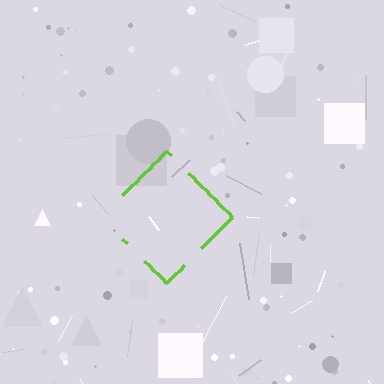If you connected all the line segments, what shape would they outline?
They would outline a diamond.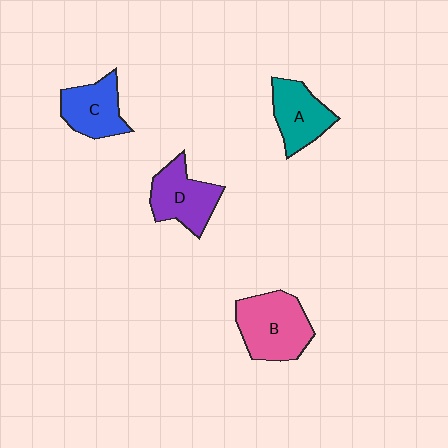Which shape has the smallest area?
Shape C (blue).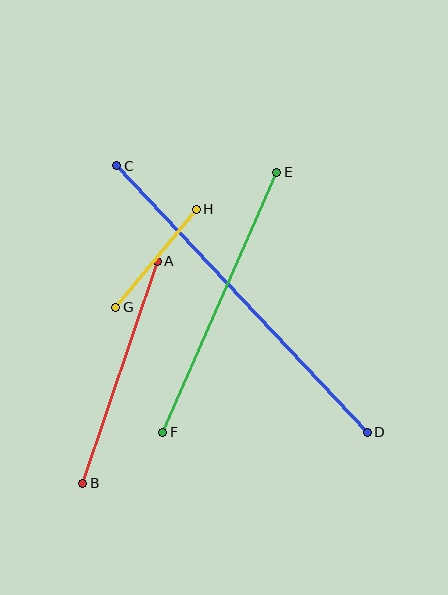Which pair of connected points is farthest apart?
Points C and D are farthest apart.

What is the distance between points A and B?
The distance is approximately 234 pixels.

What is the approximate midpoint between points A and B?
The midpoint is at approximately (120, 372) pixels.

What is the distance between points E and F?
The distance is approximately 284 pixels.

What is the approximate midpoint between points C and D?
The midpoint is at approximately (242, 299) pixels.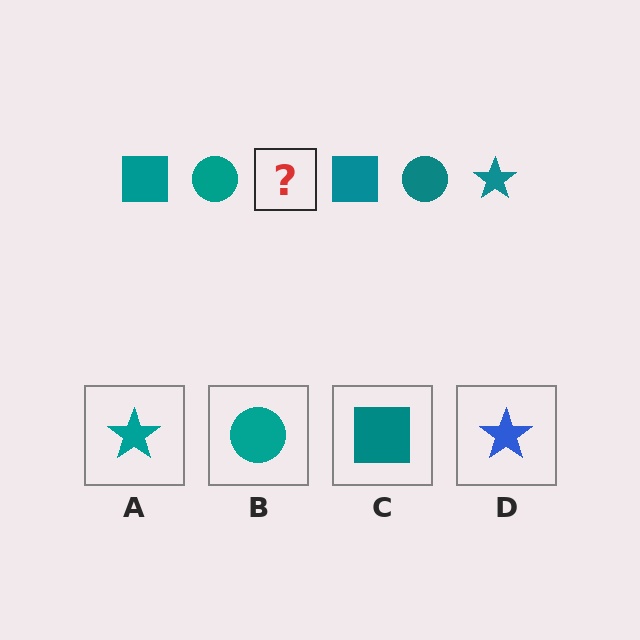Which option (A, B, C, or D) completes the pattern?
A.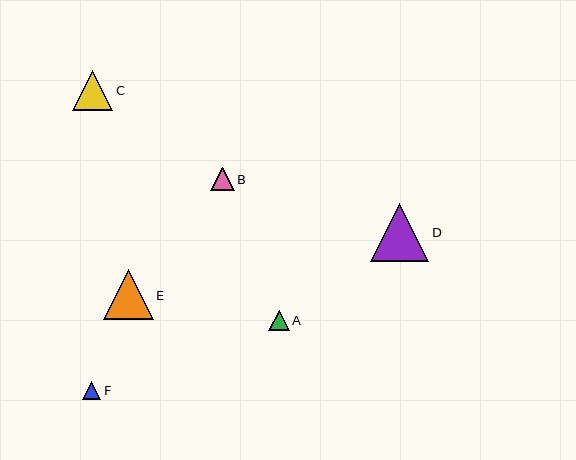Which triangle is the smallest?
Triangle F is the smallest with a size of approximately 18 pixels.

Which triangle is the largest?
Triangle D is the largest with a size of approximately 58 pixels.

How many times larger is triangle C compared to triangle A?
Triangle C is approximately 2.0 times the size of triangle A.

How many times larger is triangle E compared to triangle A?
Triangle E is approximately 2.4 times the size of triangle A.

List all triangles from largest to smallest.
From largest to smallest: D, E, C, B, A, F.